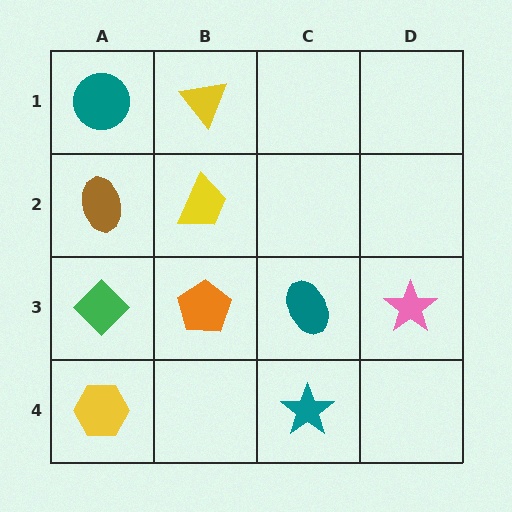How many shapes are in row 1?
2 shapes.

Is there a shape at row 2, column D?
No, that cell is empty.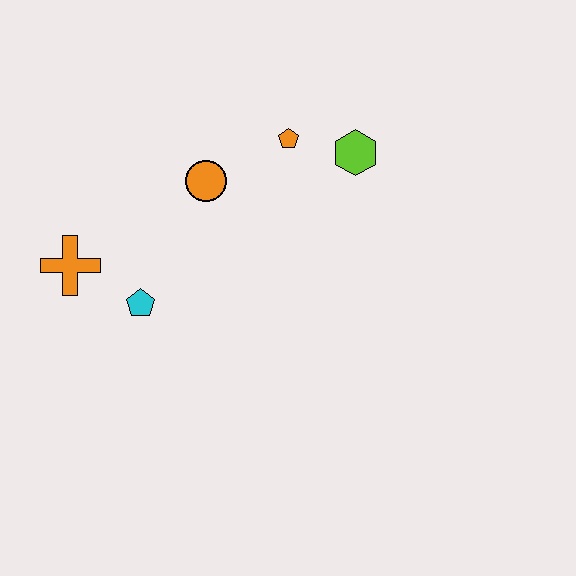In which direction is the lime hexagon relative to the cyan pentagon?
The lime hexagon is to the right of the cyan pentagon.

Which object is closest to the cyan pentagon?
The orange cross is closest to the cyan pentagon.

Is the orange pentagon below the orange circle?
No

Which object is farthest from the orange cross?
The lime hexagon is farthest from the orange cross.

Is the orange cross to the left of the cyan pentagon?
Yes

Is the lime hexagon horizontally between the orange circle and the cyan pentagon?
No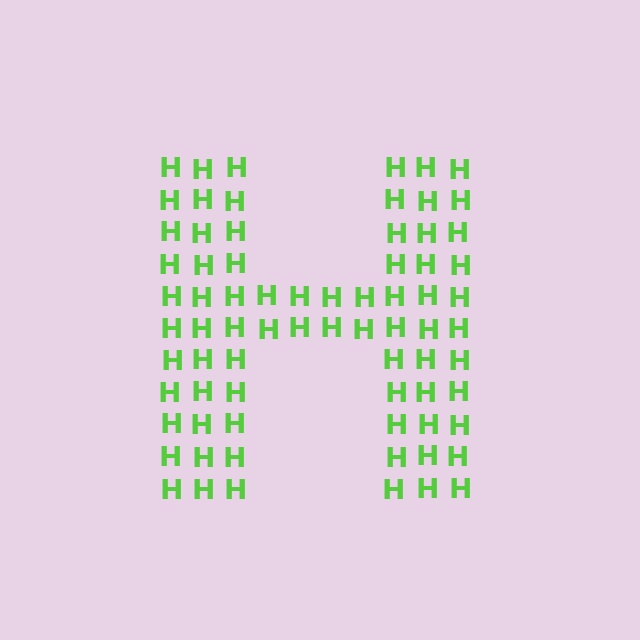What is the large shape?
The large shape is the letter H.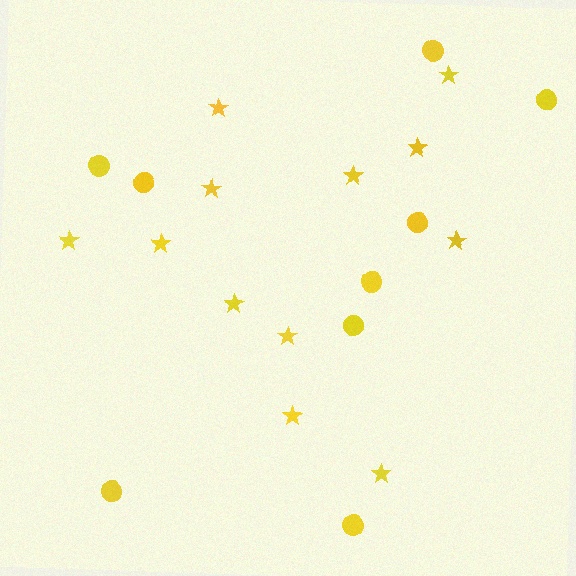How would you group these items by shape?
There are 2 groups: one group of circles (9) and one group of stars (12).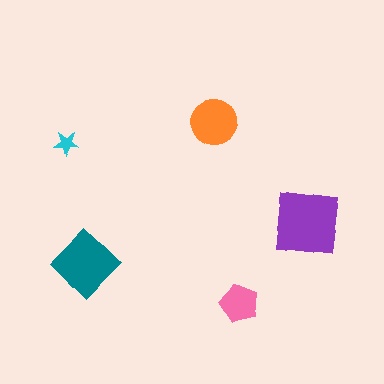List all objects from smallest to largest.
The cyan star, the pink pentagon, the orange circle, the teal diamond, the purple square.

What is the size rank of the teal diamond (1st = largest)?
2nd.